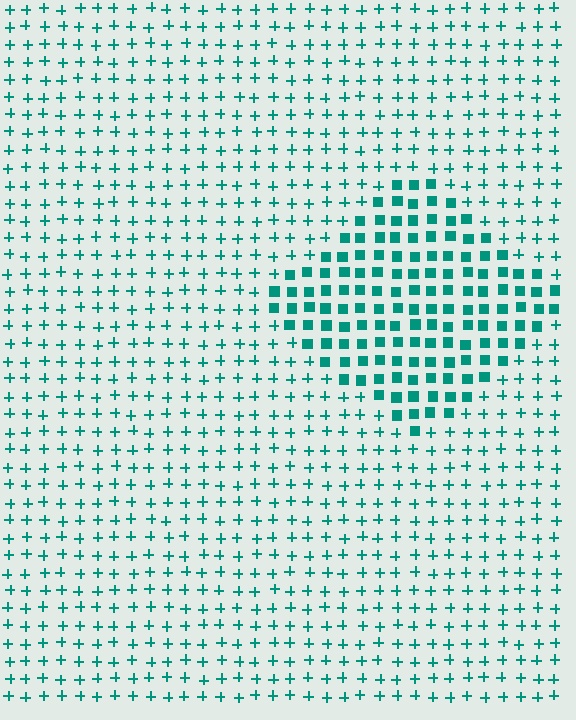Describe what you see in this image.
The image is filled with small teal elements arranged in a uniform grid. A diamond-shaped region contains squares, while the surrounding area contains plus signs. The boundary is defined purely by the change in element shape.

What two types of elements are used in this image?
The image uses squares inside the diamond region and plus signs outside it.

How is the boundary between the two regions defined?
The boundary is defined by a change in element shape: squares inside vs. plus signs outside. All elements share the same color and spacing.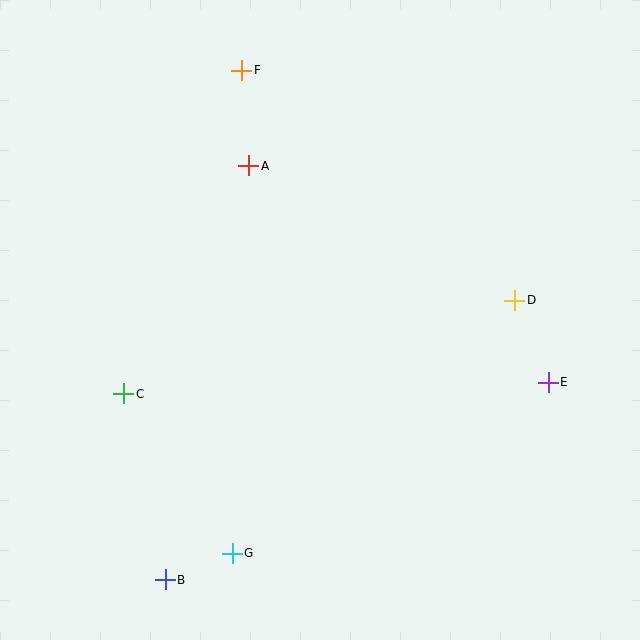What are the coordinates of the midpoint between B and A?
The midpoint between B and A is at (207, 373).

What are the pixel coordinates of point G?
Point G is at (232, 553).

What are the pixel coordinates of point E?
Point E is at (548, 382).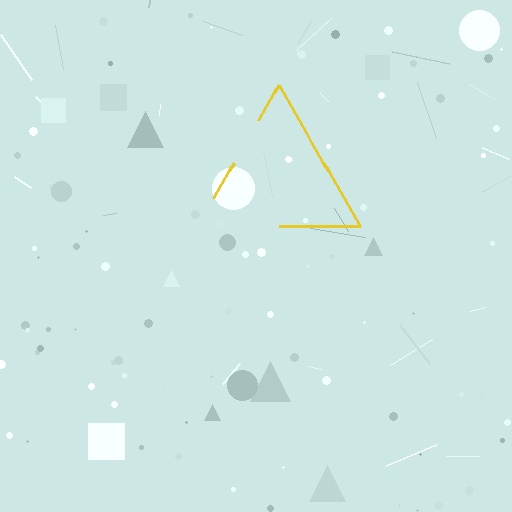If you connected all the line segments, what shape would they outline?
They would outline a triangle.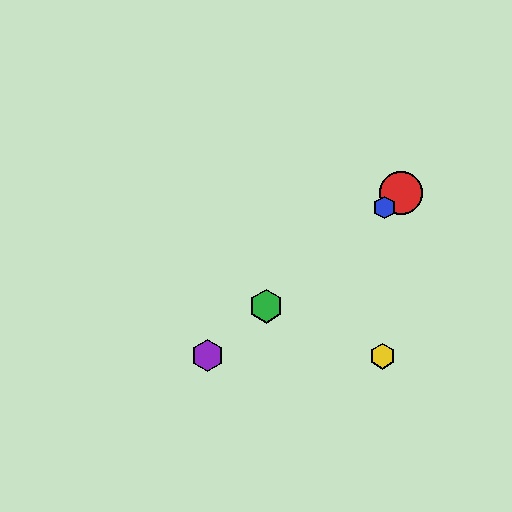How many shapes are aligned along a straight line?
4 shapes (the red circle, the blue hexagon, the green hexagon, the purple hexagon) are aligned along a straight line.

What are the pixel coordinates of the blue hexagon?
The blue hexagon is at (384, 207).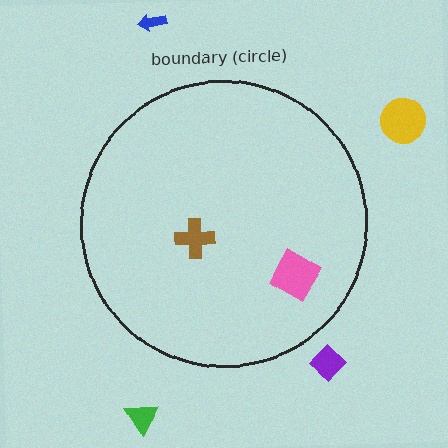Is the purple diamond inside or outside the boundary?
Outside.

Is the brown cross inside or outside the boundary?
Inside.